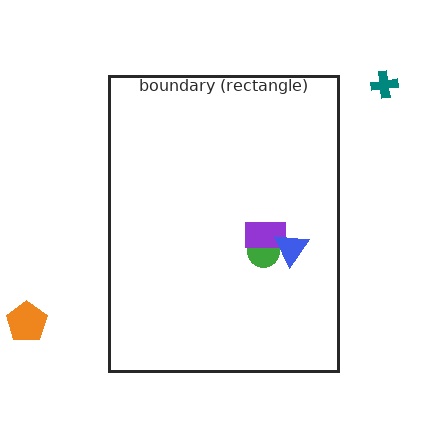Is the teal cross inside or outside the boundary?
Outside.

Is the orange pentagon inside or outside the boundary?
Outside.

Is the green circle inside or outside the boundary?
Inside.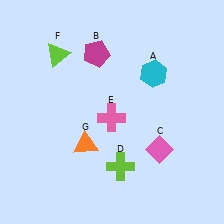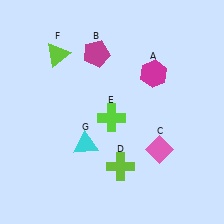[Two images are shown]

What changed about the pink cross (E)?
In Image 1, E is pink. In Image 2, it changed to lime.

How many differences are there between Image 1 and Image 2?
There are 3 differences between the two images.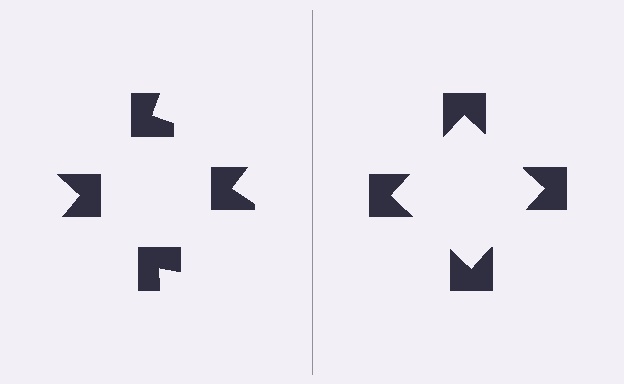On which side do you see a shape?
An illusory square appears on the right side. On the left side the wedge cuts are rotated, so no coherent shape forms.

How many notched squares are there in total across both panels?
8 — 4 on each side.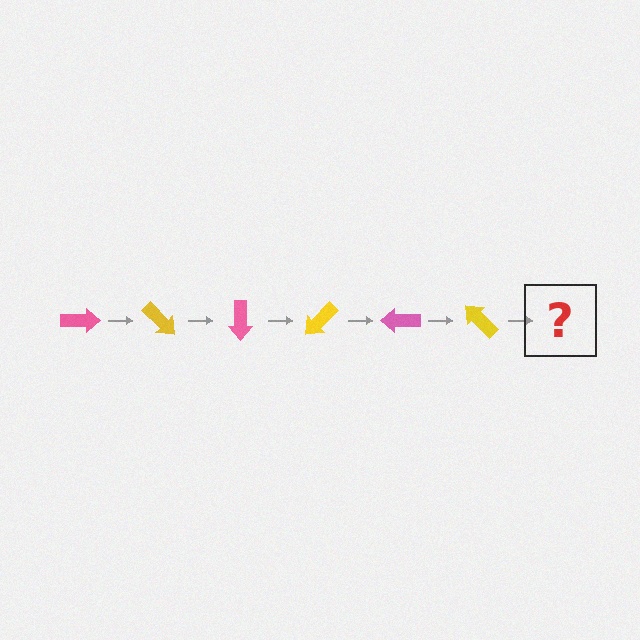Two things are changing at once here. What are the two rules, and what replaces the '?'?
The two rules are that it rotates 45 degrees each step and the color cycles through pink and yellow. The '?' should be a pink arrow, rotated 270 degrees from the start.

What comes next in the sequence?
The next element should be a pink arrow, rotated 270 degrees from the start.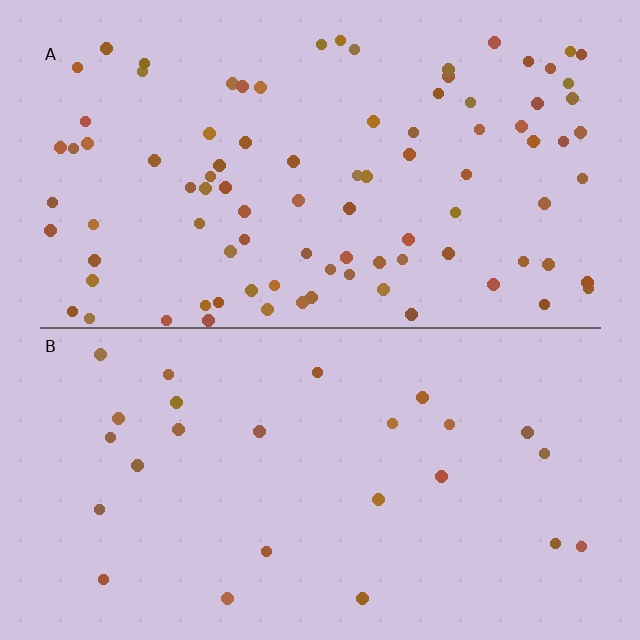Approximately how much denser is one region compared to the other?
Approximately 3.6× — region A over region B.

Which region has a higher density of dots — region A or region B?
A (the top).